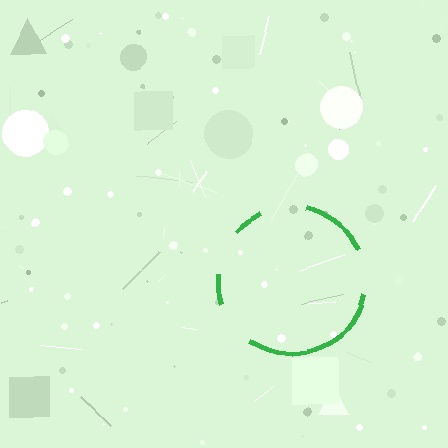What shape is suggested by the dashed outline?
The dashed outline suggests a circle.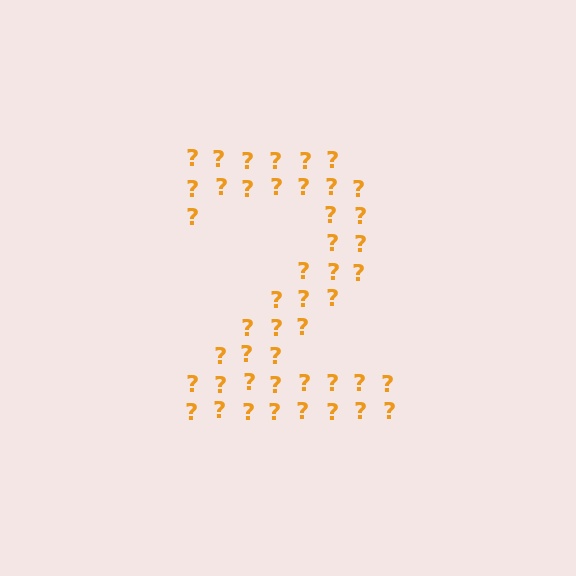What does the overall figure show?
The overall figure shows the digit 2.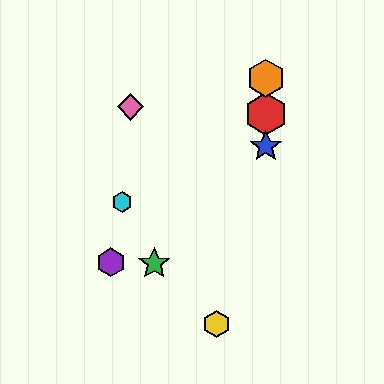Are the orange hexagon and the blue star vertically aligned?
Yes, both are at x≈266.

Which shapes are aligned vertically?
The red hexagon, the blue star, the orange hexagon are aligned vertically.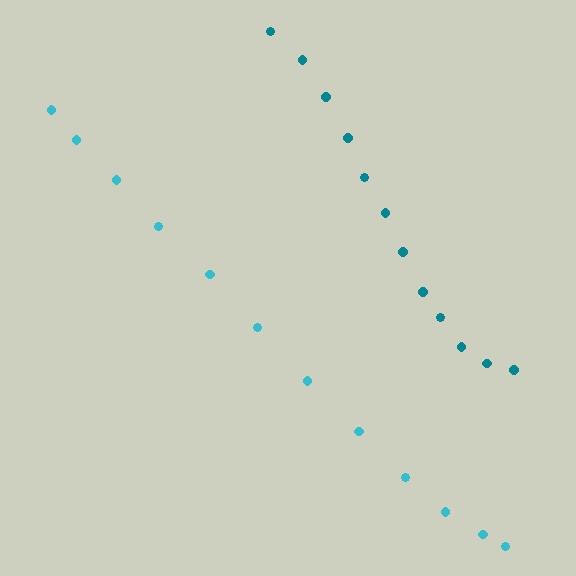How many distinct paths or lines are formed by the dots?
There are 2 distinct paths.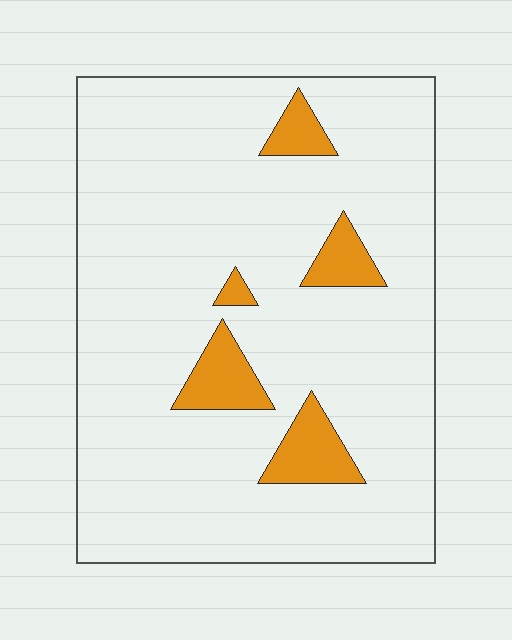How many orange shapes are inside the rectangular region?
5.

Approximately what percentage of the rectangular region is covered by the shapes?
Approximately 10%.